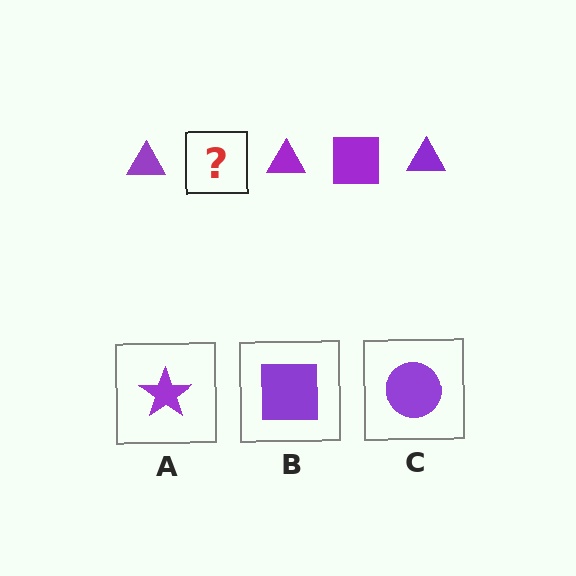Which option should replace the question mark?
Option B.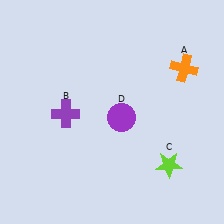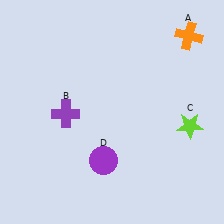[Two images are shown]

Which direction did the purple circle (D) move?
The purple circle (D) moved down.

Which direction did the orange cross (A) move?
The orange cross (A) moved up.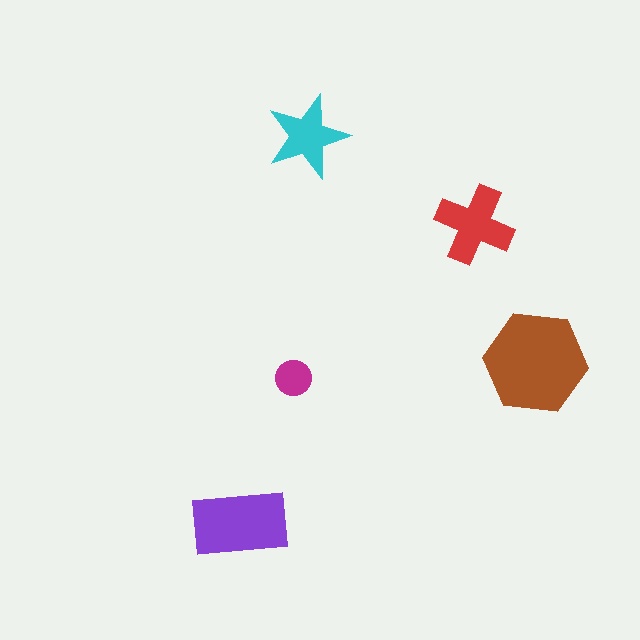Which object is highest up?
The cyan star is topmost.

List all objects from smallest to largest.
The magenta circle, the cyan star, the red cross, the purple rectangle, the brown hexagon.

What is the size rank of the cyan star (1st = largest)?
4th.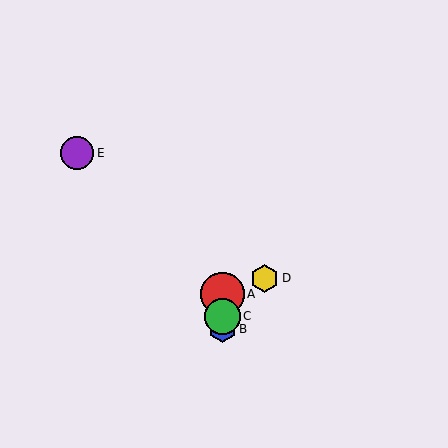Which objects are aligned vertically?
Objects A, B, C are aligned vertically.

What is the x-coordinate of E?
Object E is at x≈77.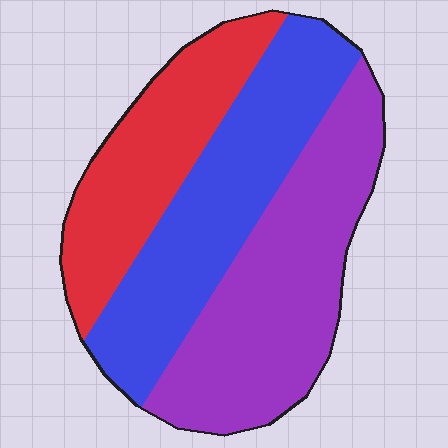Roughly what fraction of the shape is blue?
Blue takes up about one third (1/3) of the shape.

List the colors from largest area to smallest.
From largest to smallest: purple, blue, red.